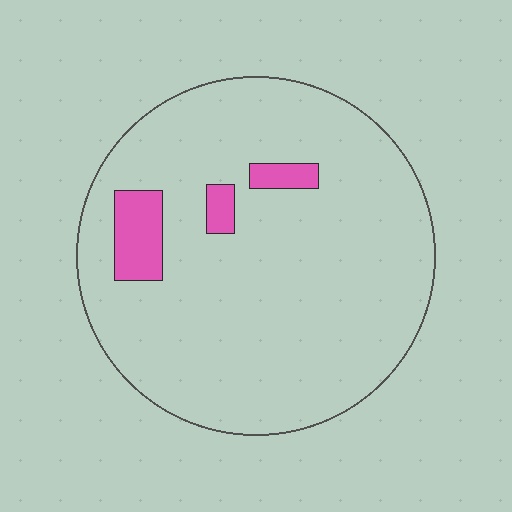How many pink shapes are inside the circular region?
3.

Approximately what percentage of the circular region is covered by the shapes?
Approximately 10%.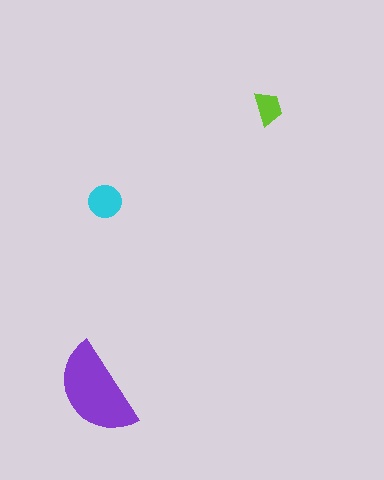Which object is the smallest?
The lime trapezoid.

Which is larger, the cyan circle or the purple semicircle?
The purple semicircle.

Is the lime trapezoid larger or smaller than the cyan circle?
Smaller.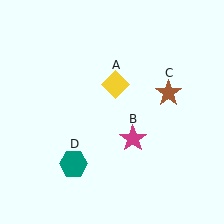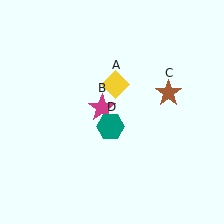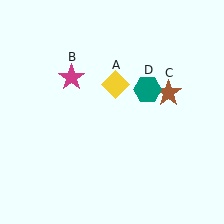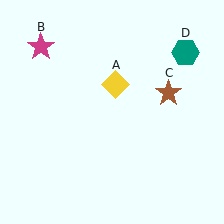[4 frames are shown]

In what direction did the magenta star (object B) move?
The magenta star (object B) moved up and to the left.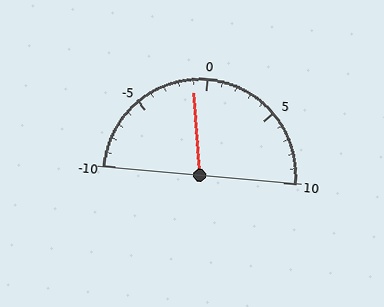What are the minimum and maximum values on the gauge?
The gauge ranges from -10 to 10.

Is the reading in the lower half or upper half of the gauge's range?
The reading is in the lower half of the range (-10 to 10).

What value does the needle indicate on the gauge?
The needle indicates approximately -1.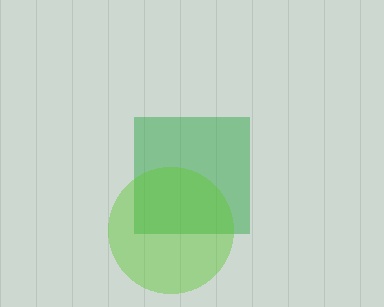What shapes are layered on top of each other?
The layered shapes are: a green square, a lime circle.